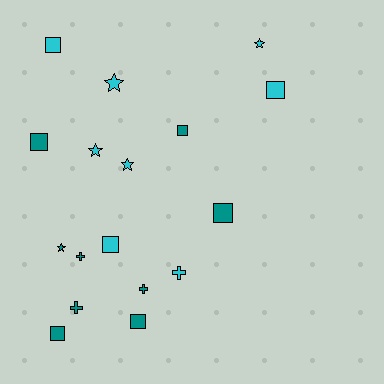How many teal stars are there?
There is 1 teal star.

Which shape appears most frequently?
Square, with 8 objects.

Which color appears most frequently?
Teal, with 9 objects.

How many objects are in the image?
There are 17 objects.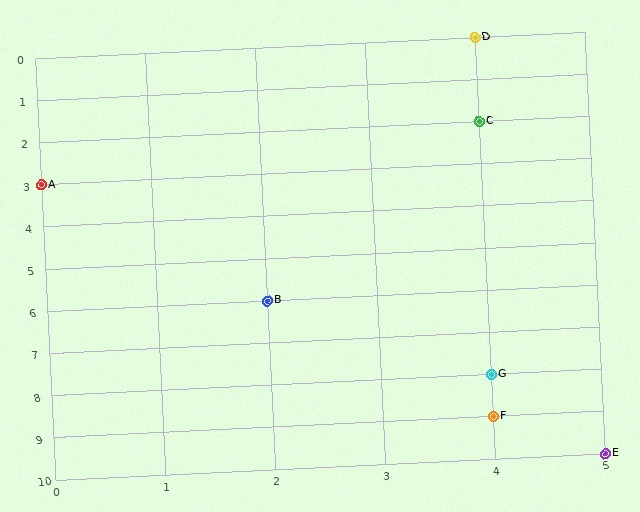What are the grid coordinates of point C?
Point C is at grid coordinates (4, 2).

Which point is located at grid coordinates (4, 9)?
Point F is at (4, 9).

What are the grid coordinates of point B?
Point B is at grid coordinates (2, 6).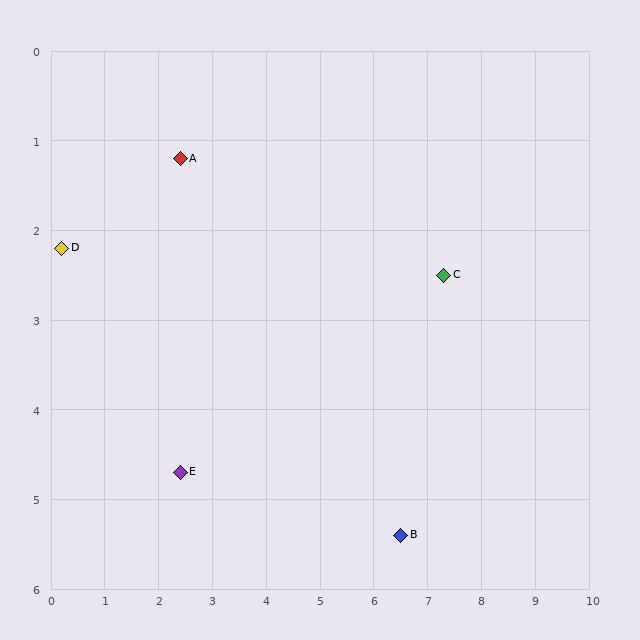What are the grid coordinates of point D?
Point D is at approximately (0.2, 2.2).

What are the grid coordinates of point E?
Point E is at approximately (2.4, 4.7).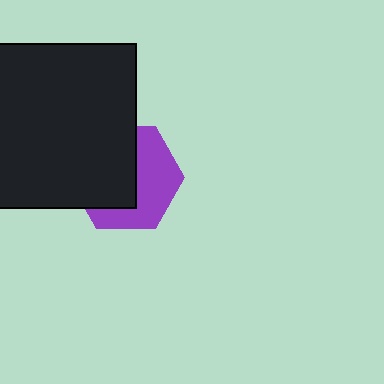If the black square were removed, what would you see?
You would see the complete purple hexagon.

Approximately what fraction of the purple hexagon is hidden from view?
Roughly 53% of the purple hexagon is hidden behind the black square.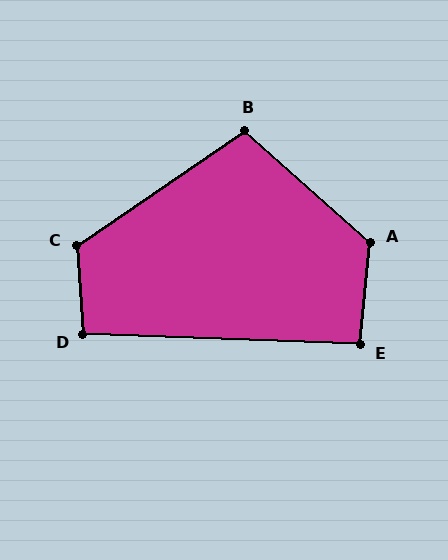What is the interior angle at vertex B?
Approximately 104 degrees (obtuse).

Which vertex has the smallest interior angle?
E, at approximately 93 degrees.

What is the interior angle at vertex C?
Approximately 120 degrees (obtuse).